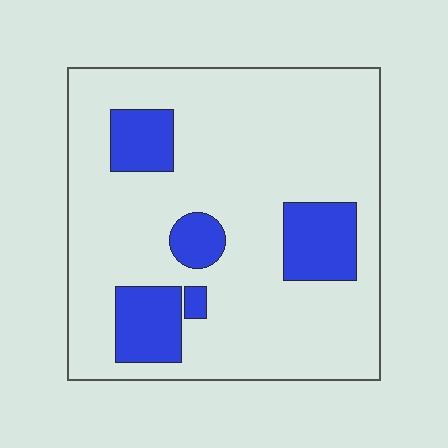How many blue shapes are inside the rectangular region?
5.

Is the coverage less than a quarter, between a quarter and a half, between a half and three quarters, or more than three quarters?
Less than a quarter.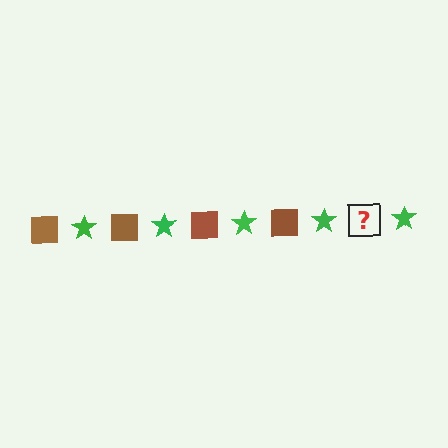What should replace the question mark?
The question mark should be replaced with a brown square.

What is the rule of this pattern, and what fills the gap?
The rule is that the pattern alternates between brown square and green star. The gap should be filled with a brown square.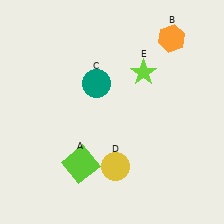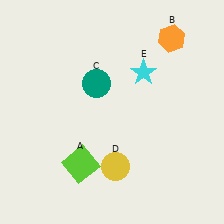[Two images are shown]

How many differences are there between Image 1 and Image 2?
There is 1 difference between the two images.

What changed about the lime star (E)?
In Image 1, E is lime. In Image 2, it changed to cyan.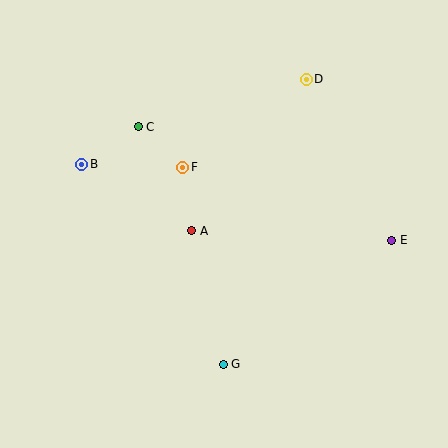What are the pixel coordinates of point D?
Point D is at (306, 79).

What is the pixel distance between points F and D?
The distance between F and D is 152 pixels.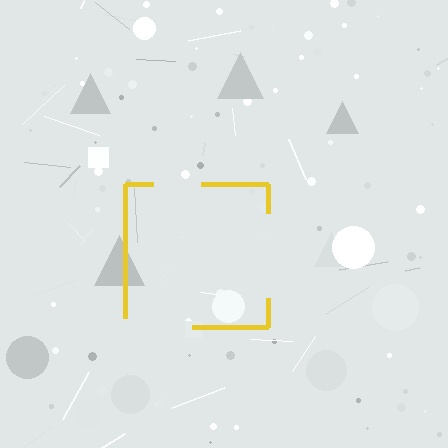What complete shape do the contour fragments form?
The contour fragments form a square.